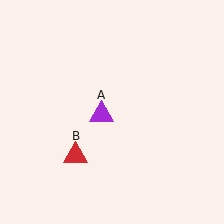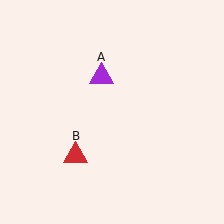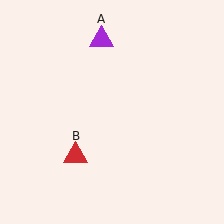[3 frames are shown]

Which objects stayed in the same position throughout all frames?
Red triangle (object B) remained stationary.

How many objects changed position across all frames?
1 object changed position: purple triangle (object A).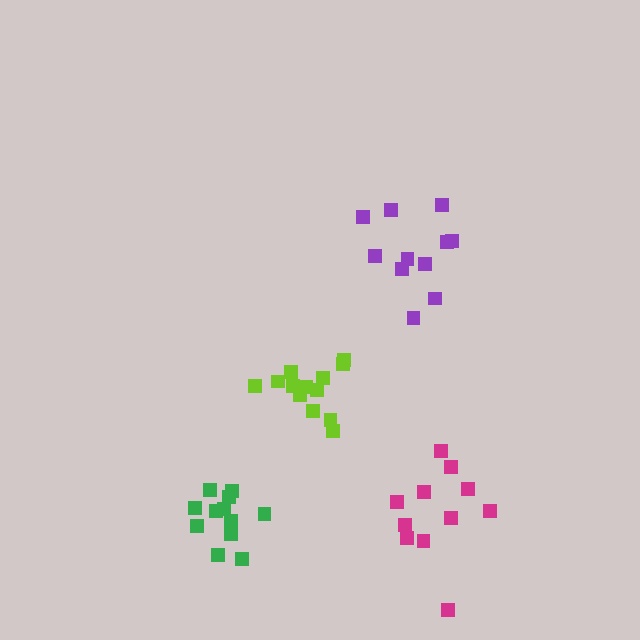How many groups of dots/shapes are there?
There are 4 groups.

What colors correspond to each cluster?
The clusters are colored: lime, purple, magenta, green.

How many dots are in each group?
Group 1: 13 dots, Group 2: 11 dots, Group 3: 11 dots, Group 4: 12 dots (47 total).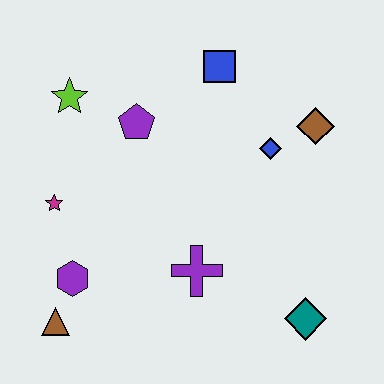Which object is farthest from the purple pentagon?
The teal diamond is farthest from the purple pentagon.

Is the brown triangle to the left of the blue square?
Yes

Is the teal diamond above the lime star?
No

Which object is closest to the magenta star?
The purple hexagon is closest to the magenta star.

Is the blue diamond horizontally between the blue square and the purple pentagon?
No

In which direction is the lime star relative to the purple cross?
The lime star is above the purple cross.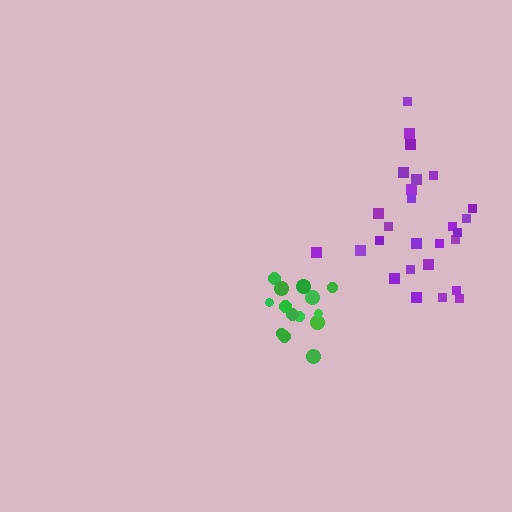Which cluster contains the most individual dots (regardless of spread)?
Purple (27).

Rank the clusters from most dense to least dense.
green, purple.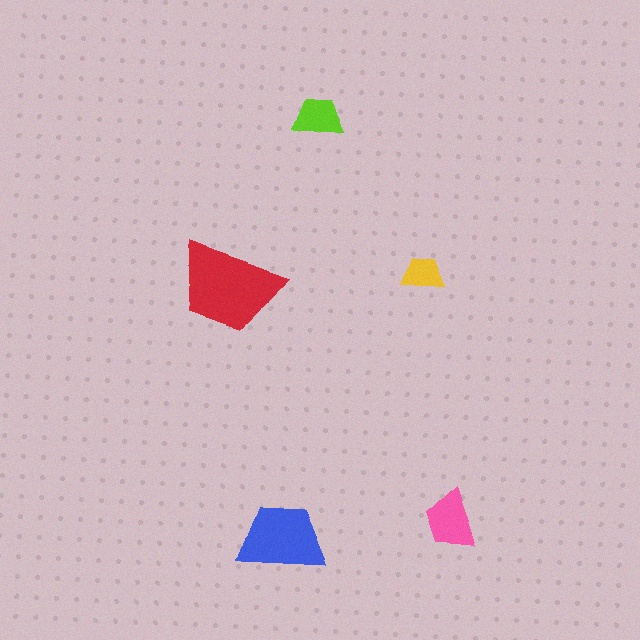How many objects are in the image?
There are 5 objects in the image.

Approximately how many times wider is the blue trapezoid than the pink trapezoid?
About 1.5 times wider.